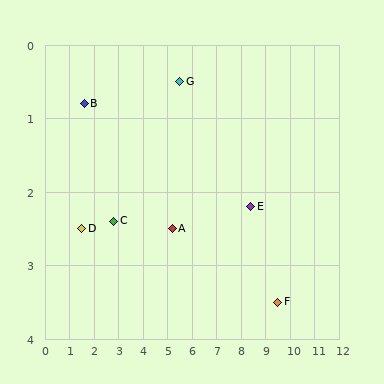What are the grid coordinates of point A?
Point A is at approximately (5.2, 2.5).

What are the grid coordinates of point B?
Point B is at approximately (1.6, 0.8).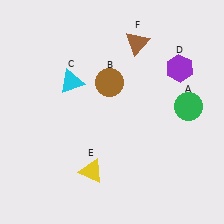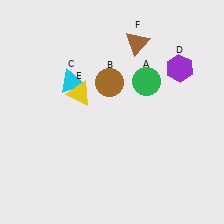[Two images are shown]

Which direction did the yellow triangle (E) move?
The yellow triangle (E) moved up.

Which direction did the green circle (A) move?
The green circle (A) moved left.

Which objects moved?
The objects that moved are: the green circle (A), the yellow triangle (E).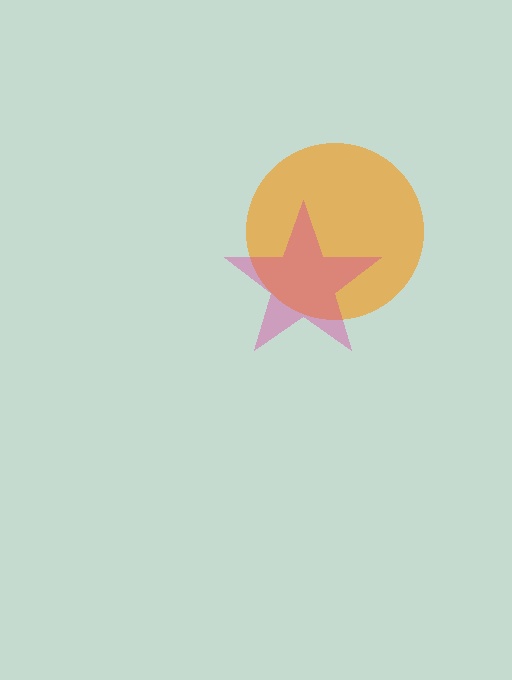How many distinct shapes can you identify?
There are 2 distinct shapes: an orange circle, a magenta star.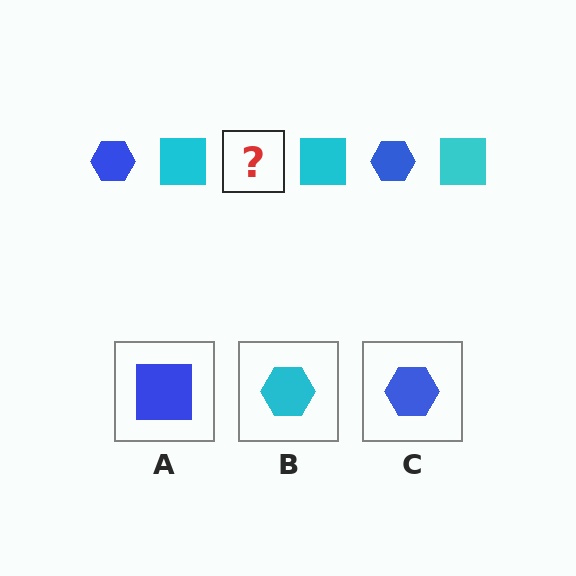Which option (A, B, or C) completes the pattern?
C.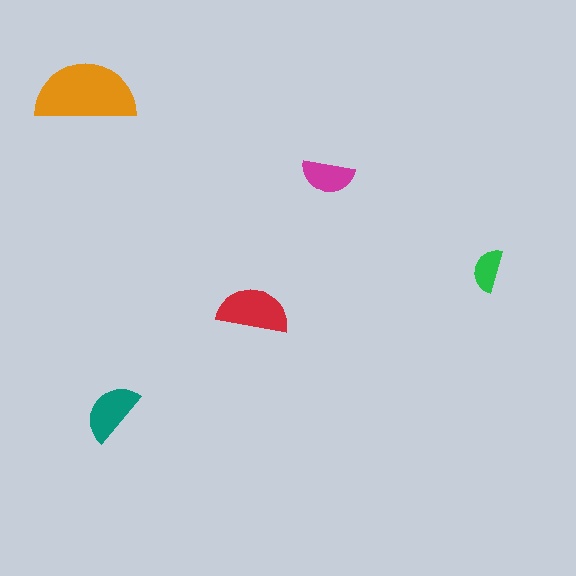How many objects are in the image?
There are 5 objects in the image.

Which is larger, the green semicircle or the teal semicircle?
The teal one.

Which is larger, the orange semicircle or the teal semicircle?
The orange one.